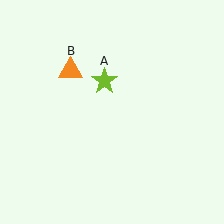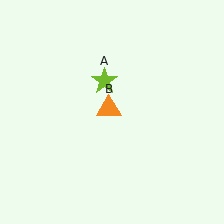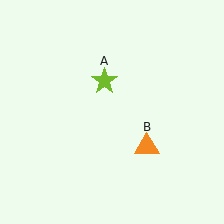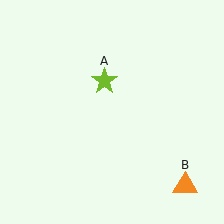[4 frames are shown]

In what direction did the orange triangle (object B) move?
The orange triangle (object B) moved down and to the right.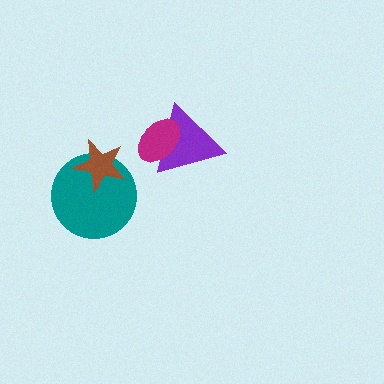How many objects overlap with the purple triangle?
1 object overlaps with the purple triangle.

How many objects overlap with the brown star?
1 object overlaps with the brown star.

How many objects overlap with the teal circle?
1 object overlaps with the teal circle.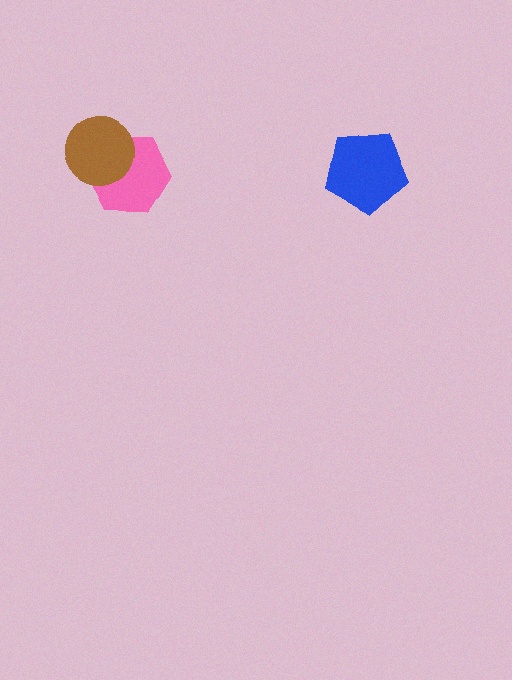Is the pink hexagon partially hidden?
Yes, it is partially covered by another shape.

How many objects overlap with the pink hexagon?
1 object overlaps with the pink hexagon.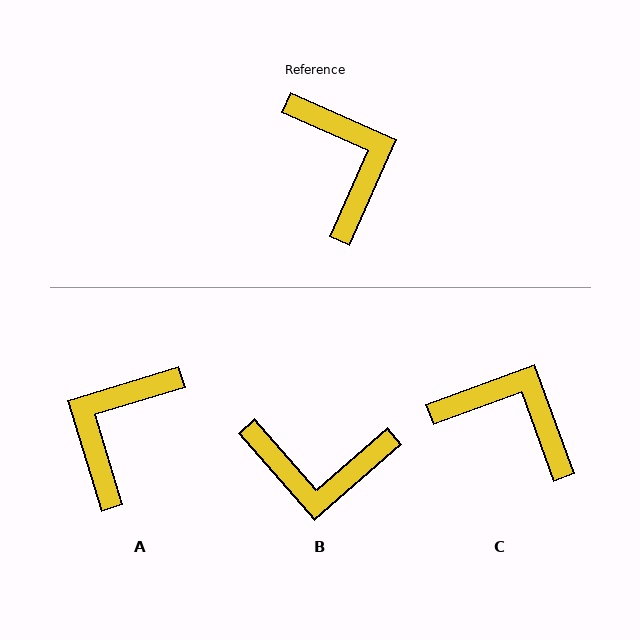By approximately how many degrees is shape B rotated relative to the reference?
Approximately 115 degrees clockwise.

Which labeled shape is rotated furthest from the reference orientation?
A, about 131 degrees away.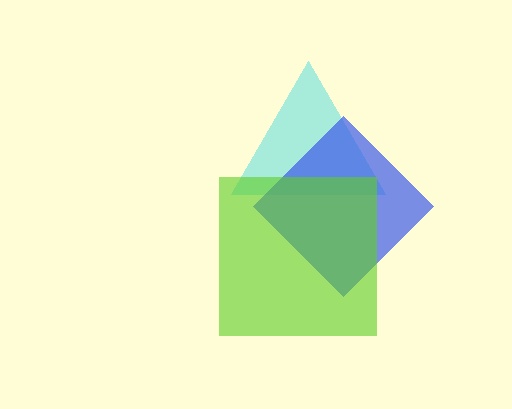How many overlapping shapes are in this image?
There are 3 overlapping shapes in the image.